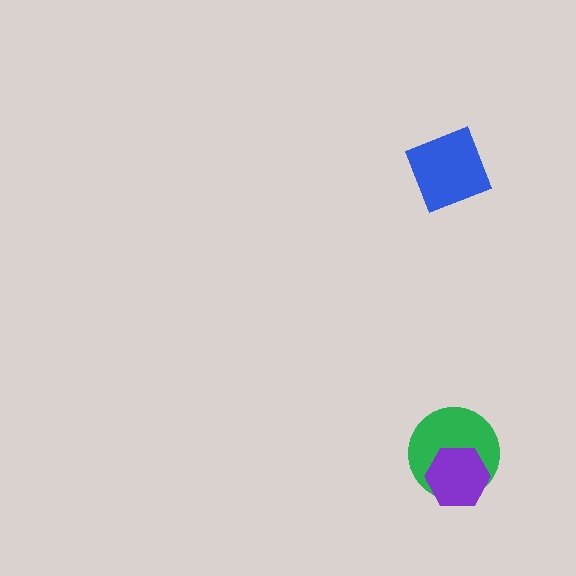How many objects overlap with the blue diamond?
0 objects overlap with the blue diamond.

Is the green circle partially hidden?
Yes, it is partially covered by another shape.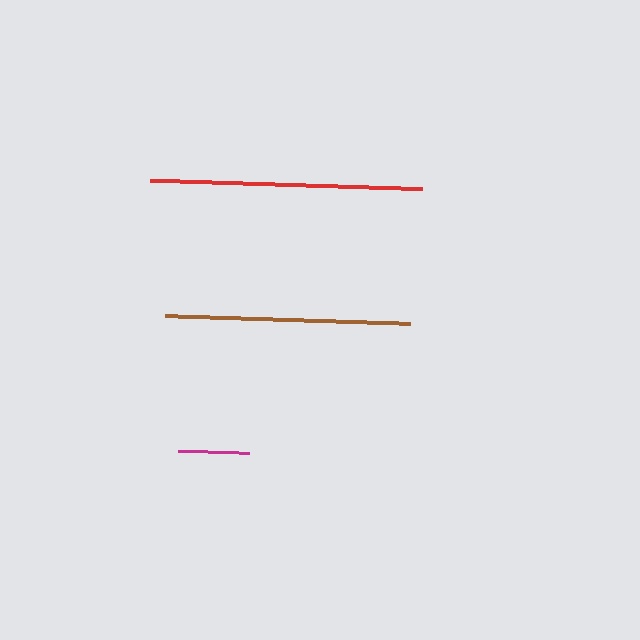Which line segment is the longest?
The red line is the longest at approximately 272 pixels.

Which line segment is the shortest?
The magenta line is the shortest at approximately 72 pixels.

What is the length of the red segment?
The red segment is approximately 272 pixels long.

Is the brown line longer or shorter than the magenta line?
The brown line is longer than the magenta line.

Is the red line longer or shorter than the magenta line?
The red line is longer than the magenta line.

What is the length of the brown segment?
The brown segment is approximately 244 pixels long.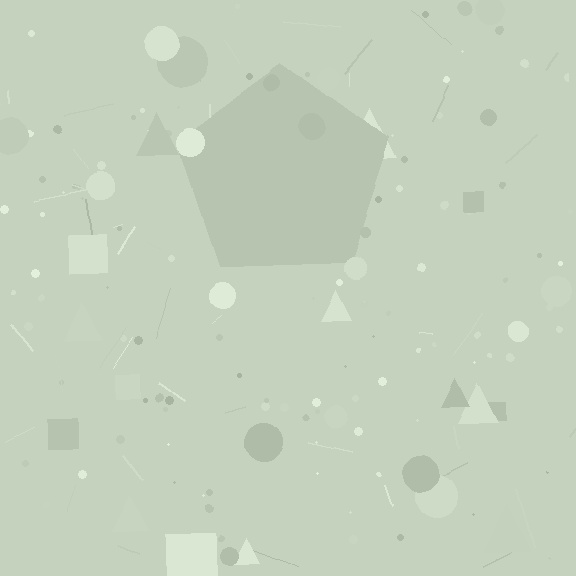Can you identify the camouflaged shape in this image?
The camouflaged shape is a pentagon.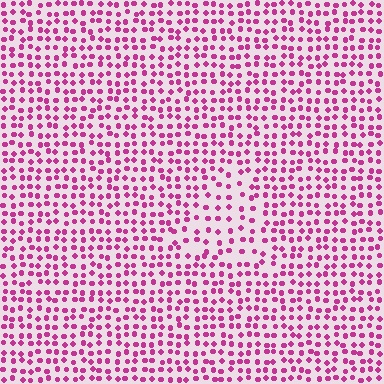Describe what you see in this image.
The image contains small magenta elements arranged at two different densities. A triangle-shaped region is visible where the elements are less densely packed than the surrounding area.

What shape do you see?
I see a triangle.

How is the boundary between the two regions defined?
The boundary is defined by a change in element density (approximately 1.7x ratio). All elements are the same color, size, and shape.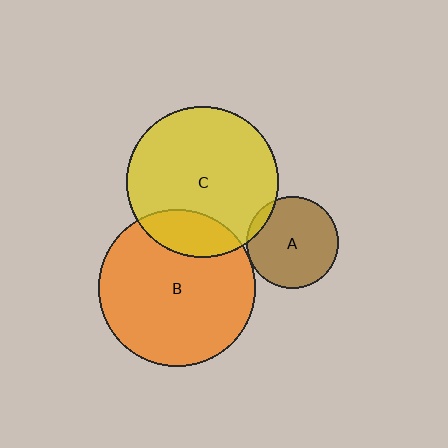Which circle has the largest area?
Circle B (orange).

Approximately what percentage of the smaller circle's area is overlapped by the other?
Approximately 20%.